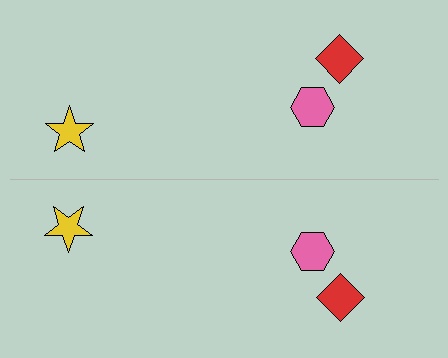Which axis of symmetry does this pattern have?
The pattern has a horizontal axis of symmetry running through the center of the image.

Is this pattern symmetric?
Yes, this pattern has bilateral (reflection) symmetry.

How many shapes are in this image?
There are 6 shapes in this image.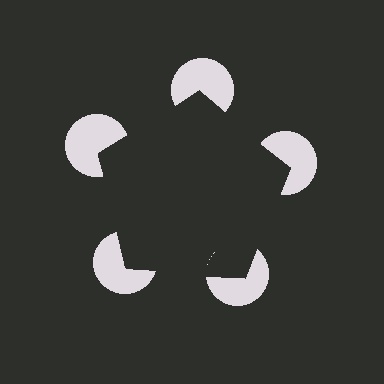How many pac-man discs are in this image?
There are 5 — one at each vertex of the illusory pentagon.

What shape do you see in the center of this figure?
An illusory pentagon — its edges are inferred from the aligned wedge cuts in the pac-man discs, not physically drawn.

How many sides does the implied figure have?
5 sides.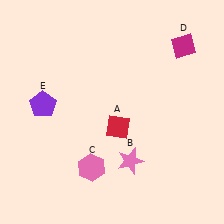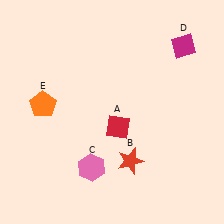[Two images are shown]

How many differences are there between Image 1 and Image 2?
There are 2 differences between the two images.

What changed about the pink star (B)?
In Image 1, B is pink. In Image 2, it changed to red.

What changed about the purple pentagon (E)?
In Image 1, E is purple. In Image 2, it changed to orange.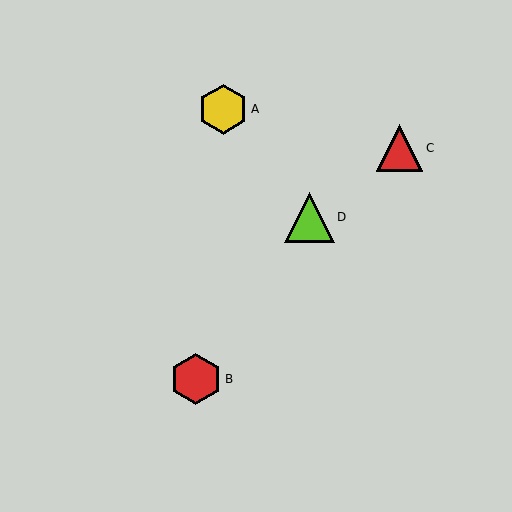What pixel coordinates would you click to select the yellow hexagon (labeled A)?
Click at (223, 109) to select the yellow hexagon A.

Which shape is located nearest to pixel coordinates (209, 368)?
The red hexagon (labeled B) at (196, 379) is nearest to that location.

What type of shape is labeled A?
Shape A is a yellow hexagon.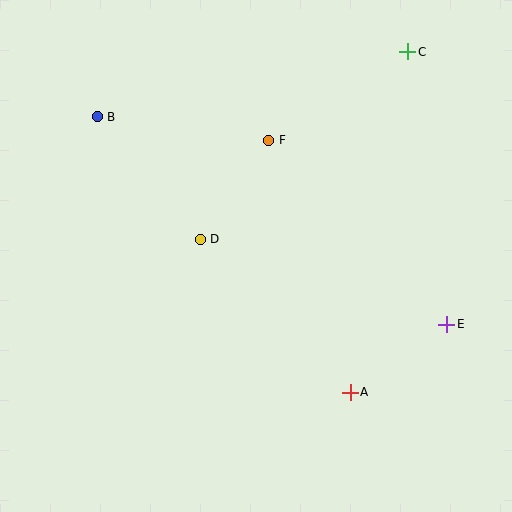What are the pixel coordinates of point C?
Point C is at (408, 52).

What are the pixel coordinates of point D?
Point D is at (200, 239).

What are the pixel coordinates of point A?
Point A is at (350, 392).